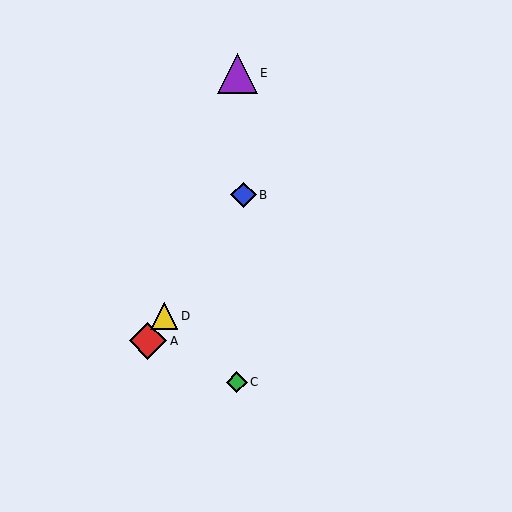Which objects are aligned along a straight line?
Objects A, B, D are aligned along a straight line.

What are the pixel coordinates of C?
Object C is at (237, 382).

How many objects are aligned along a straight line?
3 objects (A, B, D) are aligned along a straight line.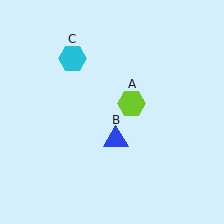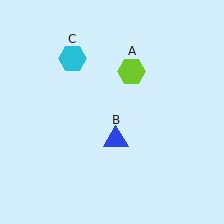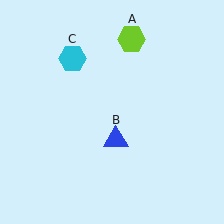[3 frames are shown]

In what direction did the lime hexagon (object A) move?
The lime hexagon (object A) moved up.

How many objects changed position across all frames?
1 object changed position: lime hexagon (object A).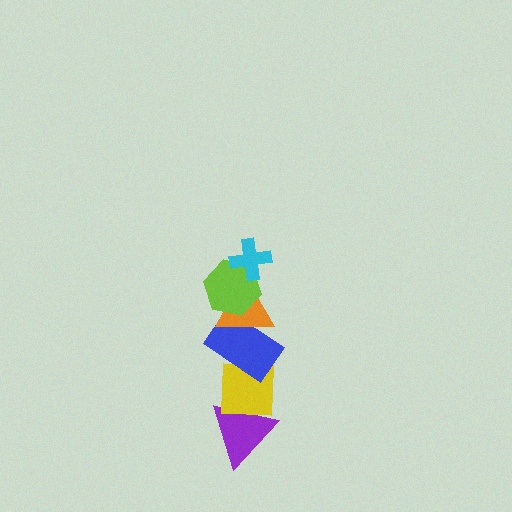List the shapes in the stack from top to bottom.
From top to bottom: the cyan cross, the lime hexagon, the orange triangle, the blue rectangle, the yellow square, the purple triangle.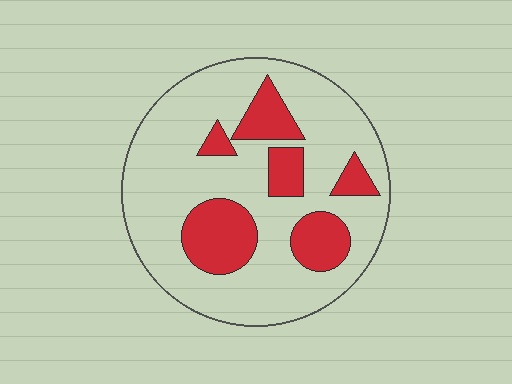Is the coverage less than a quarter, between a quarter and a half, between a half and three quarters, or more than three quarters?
Less than a quarter.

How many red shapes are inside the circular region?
6.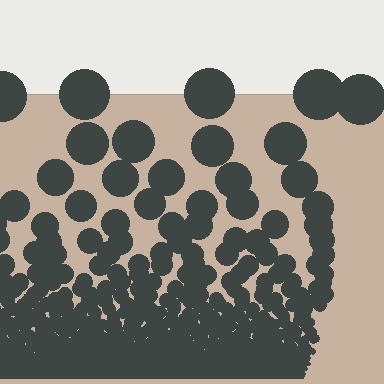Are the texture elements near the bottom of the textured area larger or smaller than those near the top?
Smaller. The gradient is inverted — elements near the bottom are smaller and denser.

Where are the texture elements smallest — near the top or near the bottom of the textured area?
Near the bottom.